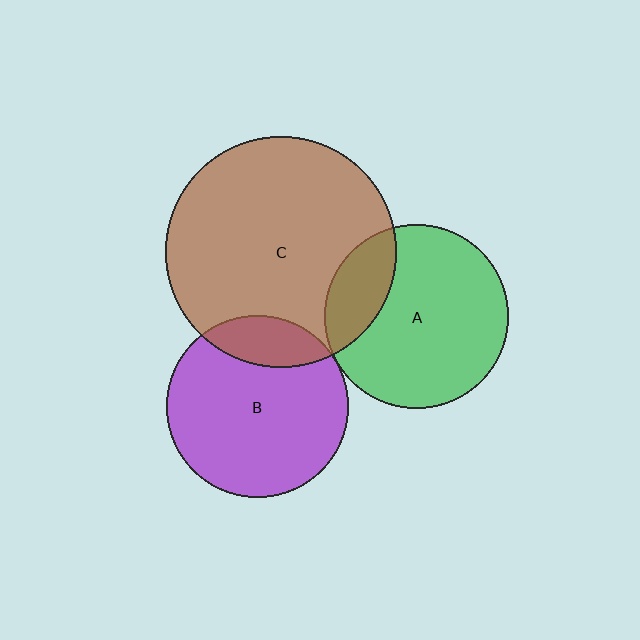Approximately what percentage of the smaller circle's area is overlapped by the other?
Approximately 20%.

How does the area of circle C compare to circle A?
Approximately 1.6 times.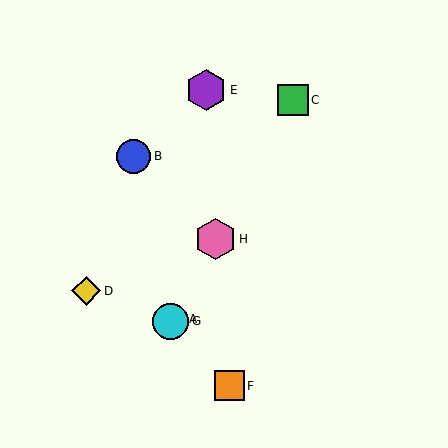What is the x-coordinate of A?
Object A is at x≈171.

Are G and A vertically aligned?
Yes, both are at x≈171.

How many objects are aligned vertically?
2 objects (A, G) are aligned vertically.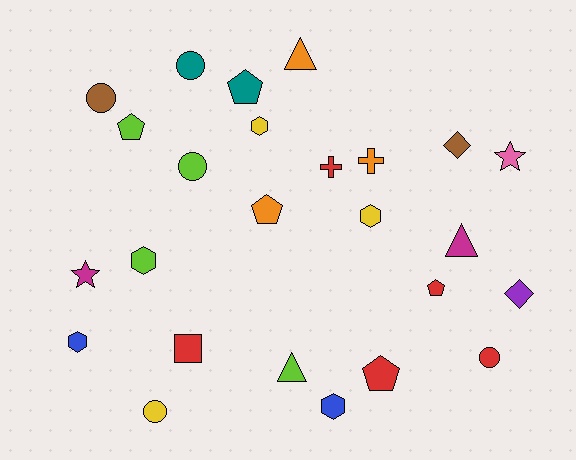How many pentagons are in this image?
There are 5 pentagons.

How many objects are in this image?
There are 25 objects.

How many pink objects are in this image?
There is 1 pink object.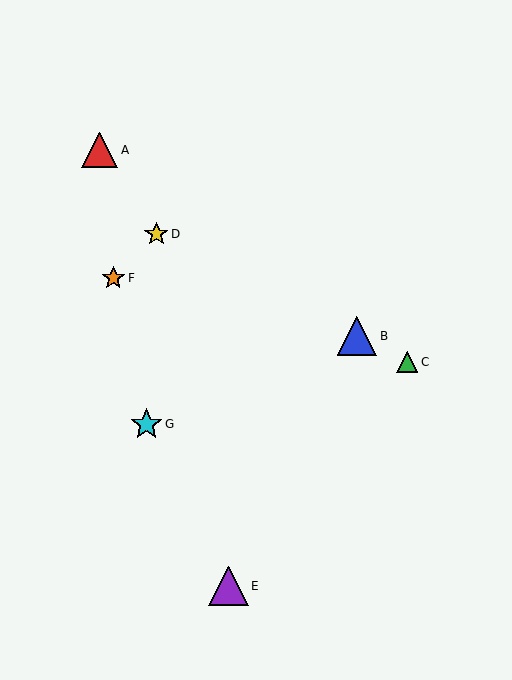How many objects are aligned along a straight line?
3 objects (B, C, D) are aligned along a straight line.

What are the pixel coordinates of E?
Object E is at (228, 586).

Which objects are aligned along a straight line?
Objects B, C, D are aligned along a straight line.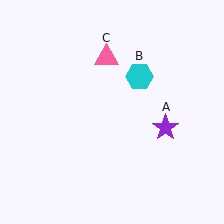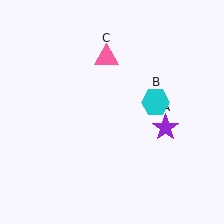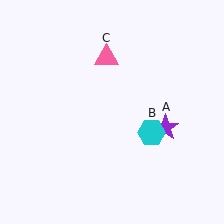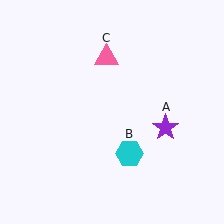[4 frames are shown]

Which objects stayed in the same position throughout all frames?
Purple star (object A) and pink triangle (object C) remained stationary.